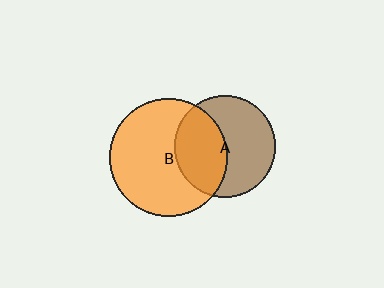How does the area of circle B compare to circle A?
Approximately 1.3 times.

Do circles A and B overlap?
Yes.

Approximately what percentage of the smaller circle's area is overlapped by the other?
Approximately 40%.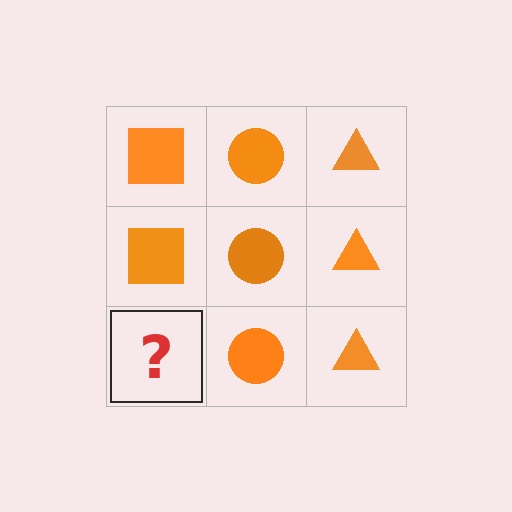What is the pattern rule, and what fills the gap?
The rule is that each column has a consistent shape. The gap should be filled with an orange square.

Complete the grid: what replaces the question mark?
The question mark should be replaced with an orange square.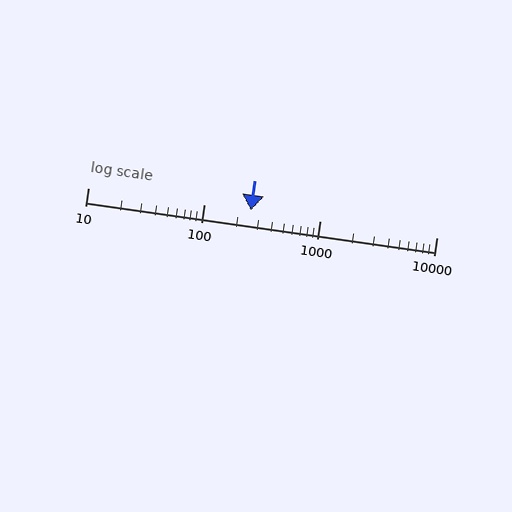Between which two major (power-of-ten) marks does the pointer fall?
The pointer is between 100 and 1000.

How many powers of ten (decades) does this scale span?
The scale spans 3 decades, from 10 to 10000.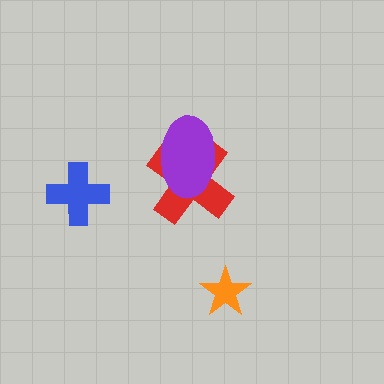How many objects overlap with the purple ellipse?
1 object overlaps with the purple ellipse.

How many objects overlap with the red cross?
1 object overlaps with the red cross.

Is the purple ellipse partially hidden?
No, no other shape covers it.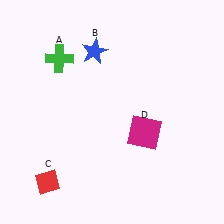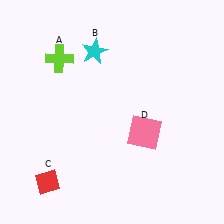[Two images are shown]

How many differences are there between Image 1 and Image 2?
There are 3 differences between the two images.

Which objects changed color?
A changed from green to lime. B changed from blue to cyan. D changed from magenta to pink.